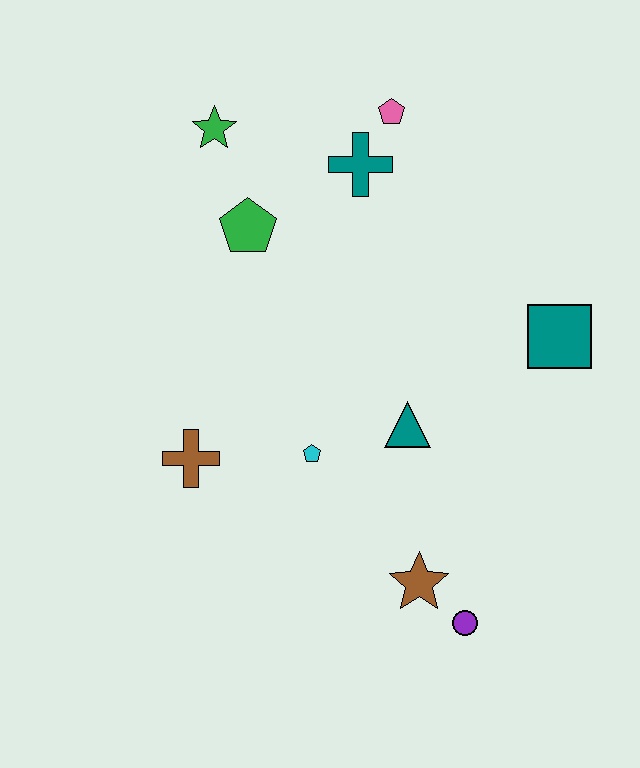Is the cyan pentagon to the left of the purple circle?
Yes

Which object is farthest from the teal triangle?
The green star is farthest from the teal triangle.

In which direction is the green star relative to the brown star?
The green star is above the brown star.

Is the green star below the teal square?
No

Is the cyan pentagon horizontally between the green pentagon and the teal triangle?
Yes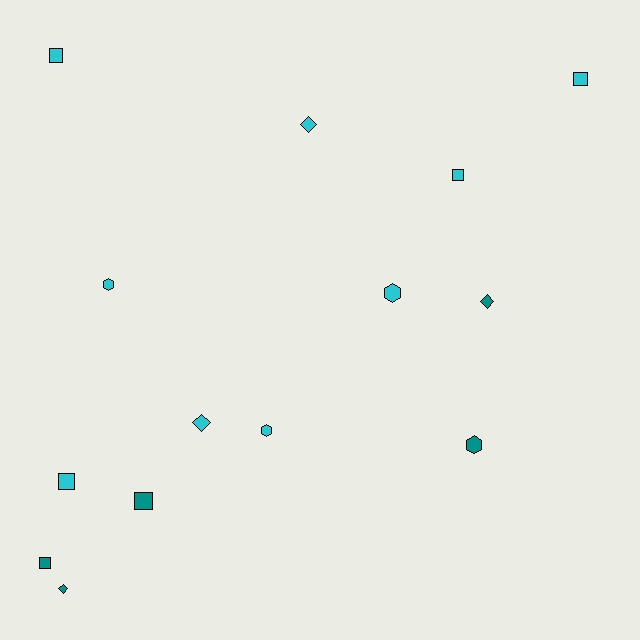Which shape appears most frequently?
Square, with 6 objects.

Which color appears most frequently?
Cyan, with 9 objects.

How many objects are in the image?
There are 14 objects.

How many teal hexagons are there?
There is 1 teal hexagon.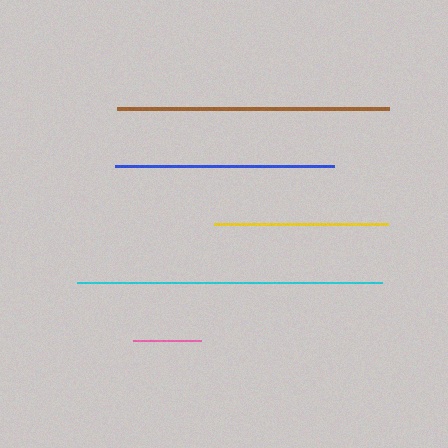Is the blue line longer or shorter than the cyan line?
The cyan line is longer than the blue line.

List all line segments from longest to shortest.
From longest to shortest: cyan, brown, blue, yellow, pink.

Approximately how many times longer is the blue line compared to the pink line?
The blue line is approximately 3.2 times the length of the pink line.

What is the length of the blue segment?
The blue segment is approximately 219 pixels long.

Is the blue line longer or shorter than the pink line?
The blue line is longer than the pink line.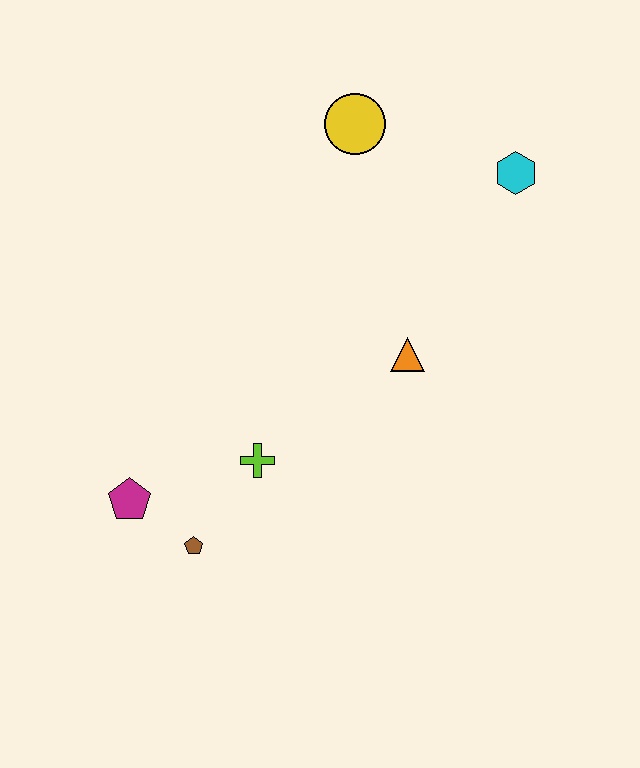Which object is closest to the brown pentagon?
The magenta pentagon is closest to the brown pentagon.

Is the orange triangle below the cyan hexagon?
Yes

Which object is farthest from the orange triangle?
The magenta pentagon is farthest from the orange triangle.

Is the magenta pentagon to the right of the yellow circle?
No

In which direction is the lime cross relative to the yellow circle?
The lime cross is below the yellow circle.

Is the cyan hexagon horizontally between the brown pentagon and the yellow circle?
No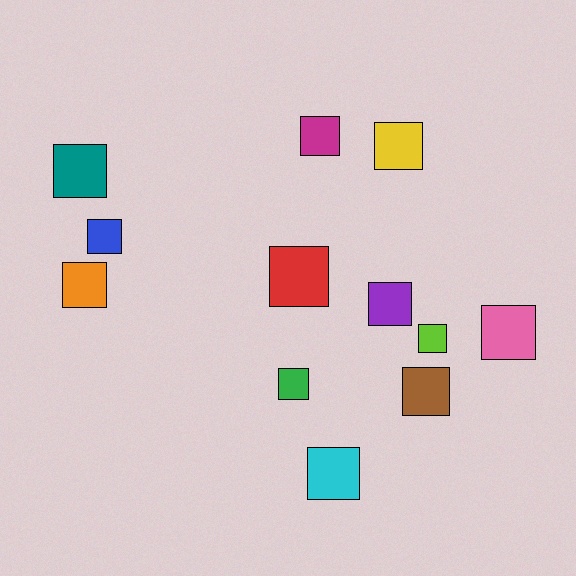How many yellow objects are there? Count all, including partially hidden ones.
There is 1 yellow object.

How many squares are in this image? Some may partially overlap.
There are 12 squares.